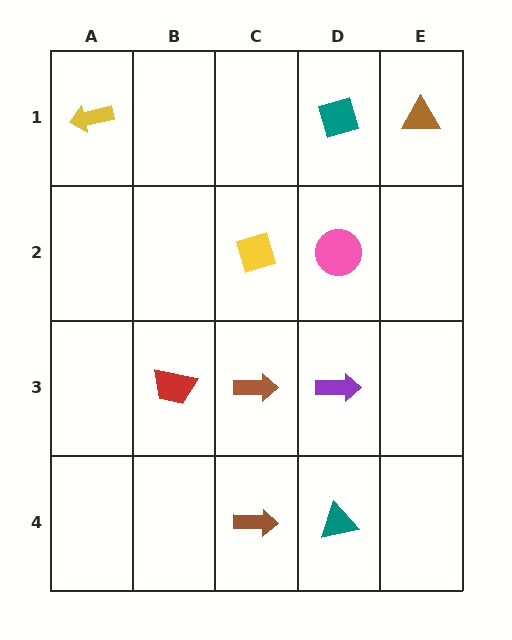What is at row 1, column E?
A brown triangle.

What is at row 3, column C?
A brown arrow.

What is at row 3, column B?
A red trapezoid.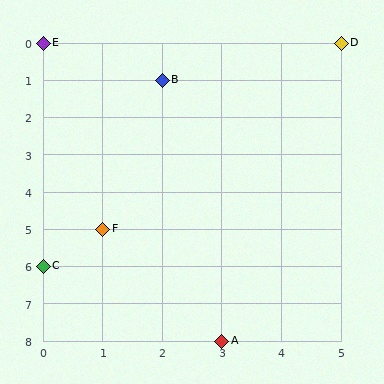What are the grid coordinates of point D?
Point D is at grid coordinates (5, 0).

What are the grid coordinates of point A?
Point A is at grid coordinates (3, 8).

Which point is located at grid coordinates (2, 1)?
Point B is at (2, 1).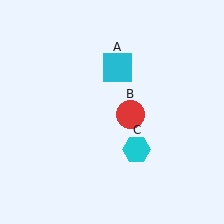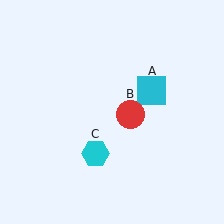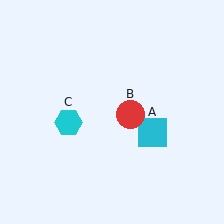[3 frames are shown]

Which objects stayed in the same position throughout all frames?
Red circle (object B) remained stationary.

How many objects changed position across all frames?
2 objects changed position: cyan square (object A), cyan hexagon (object C).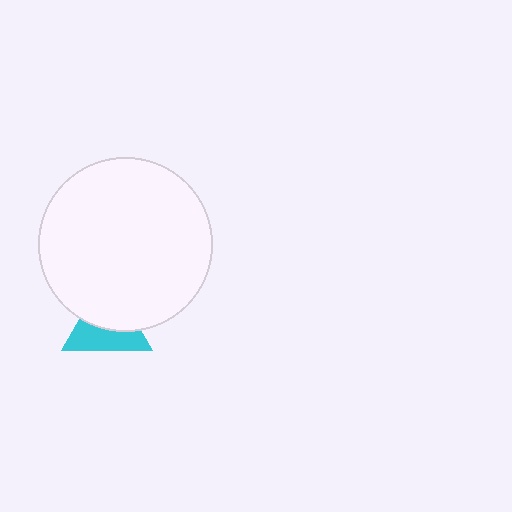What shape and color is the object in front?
The object in front is a white circle.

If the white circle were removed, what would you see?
You would see the complete cyan triangle.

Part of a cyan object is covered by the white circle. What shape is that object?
It is a triangle.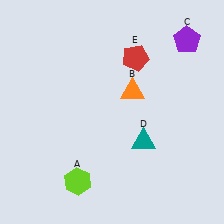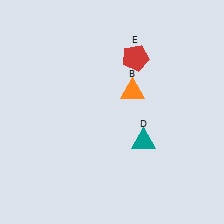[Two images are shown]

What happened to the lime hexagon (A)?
The lime hexagon (A) was removed in Image 2. It was in the bottom-left area of Image 1.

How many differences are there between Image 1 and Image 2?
There are 2 differences between the two images.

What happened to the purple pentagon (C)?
The purple pentagon (C) was removed in Image 2. It was in the top-right area of Image 1.